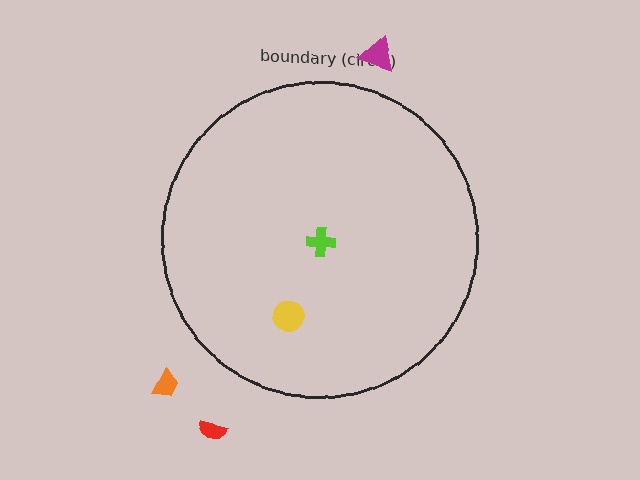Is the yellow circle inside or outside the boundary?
Inside.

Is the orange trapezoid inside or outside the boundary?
Outside.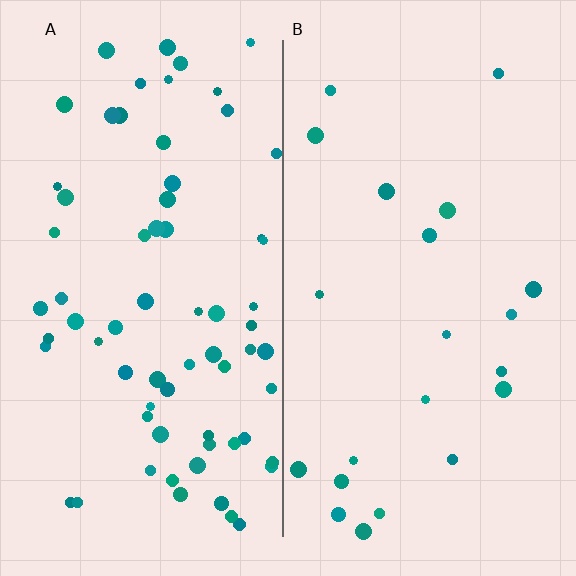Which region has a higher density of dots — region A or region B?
A (the left).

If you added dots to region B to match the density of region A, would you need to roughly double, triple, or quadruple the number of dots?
Approximately triple.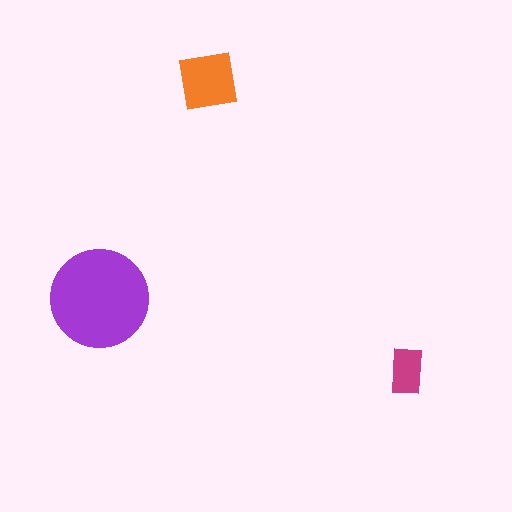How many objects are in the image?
There are 3 objects in the image.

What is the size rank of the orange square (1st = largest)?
2nd.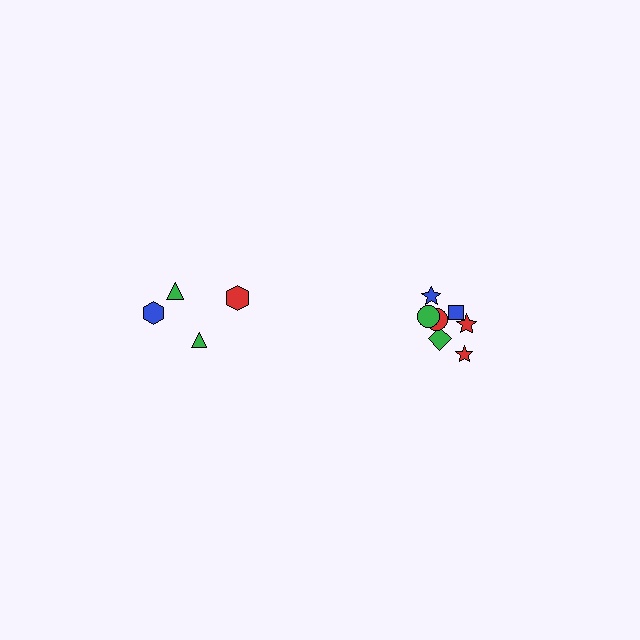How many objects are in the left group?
There are 4 objects.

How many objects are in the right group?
There are 7 objects.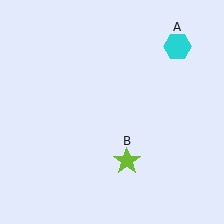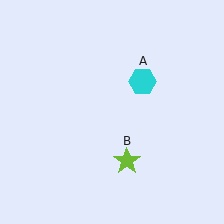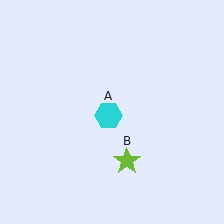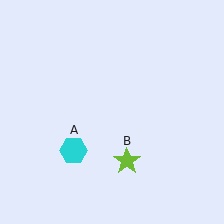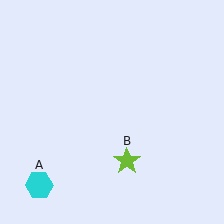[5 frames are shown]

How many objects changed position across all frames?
1 object changed position: cyan hexagon (object A).